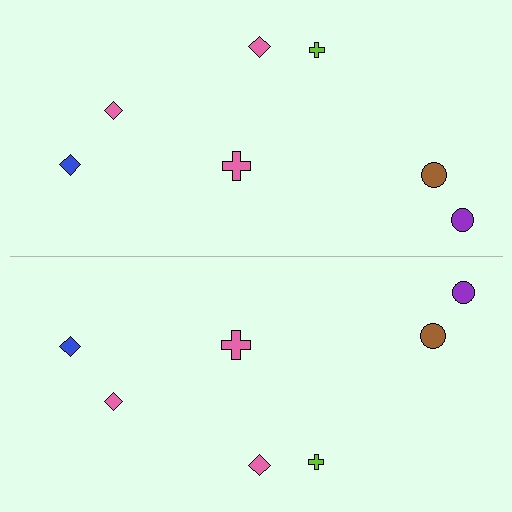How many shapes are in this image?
There are 14 shapes in this image.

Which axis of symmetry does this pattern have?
The pattern has a horizontal axis of symmetry running through the center of the image.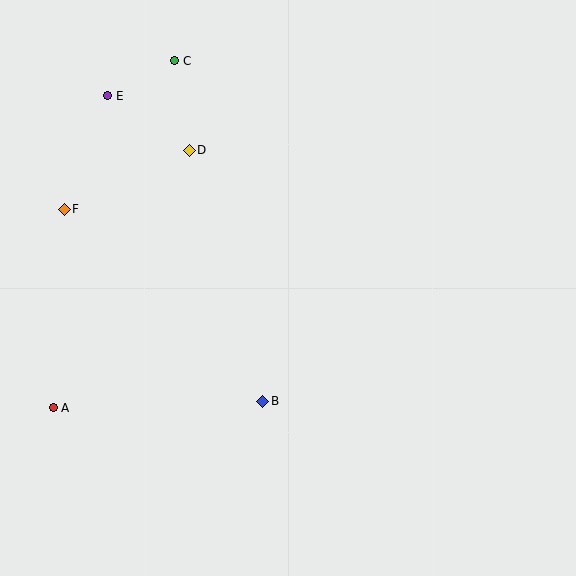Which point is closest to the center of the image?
Point B at (263, 401) is closest to the center.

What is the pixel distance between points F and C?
The distance between F and C is 185 pixels.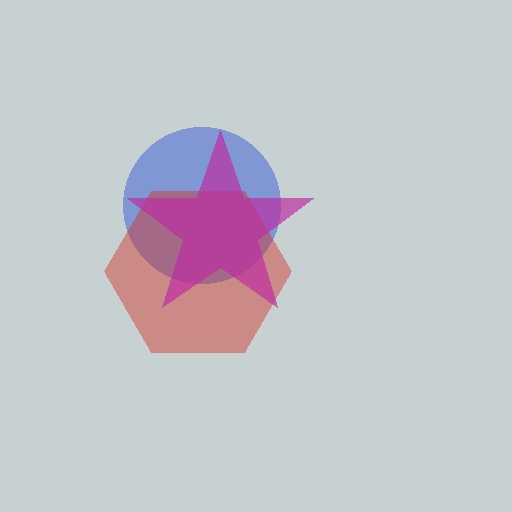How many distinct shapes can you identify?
There are 3 distinct shapes: a blue circle, a red hexagon, a magenta star.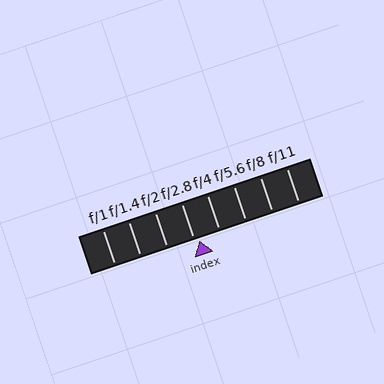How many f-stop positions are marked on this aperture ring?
There are 8 f-stop positions marked.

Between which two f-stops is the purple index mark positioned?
The index mark is between f/2.8 and f/4.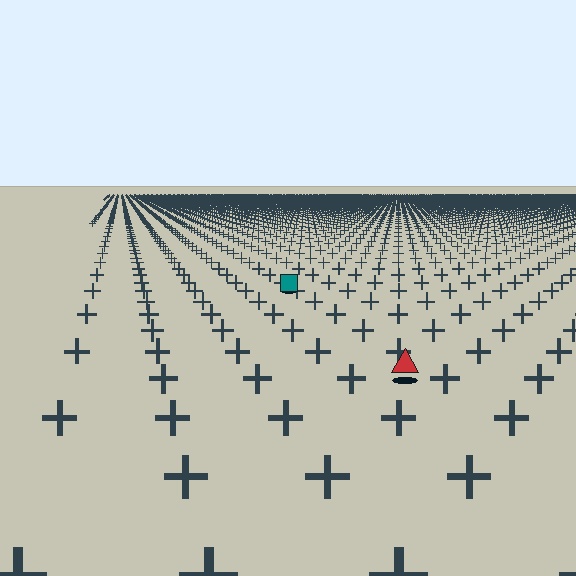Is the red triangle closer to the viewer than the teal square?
Yes. The red triangle is closer — you can tell from the texture gradient: the ground texture is coarser near it.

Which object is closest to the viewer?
The red triangle is closest. The texture marks near it are larger and more spread out.